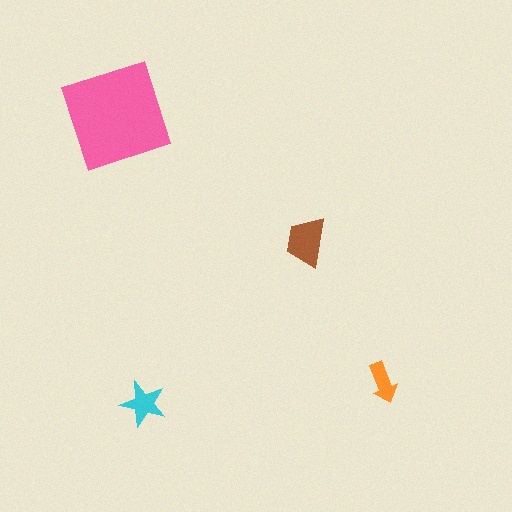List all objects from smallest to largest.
The orange arrow, the cyan star, the brown trapezoid, the pink square.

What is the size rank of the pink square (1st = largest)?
1st.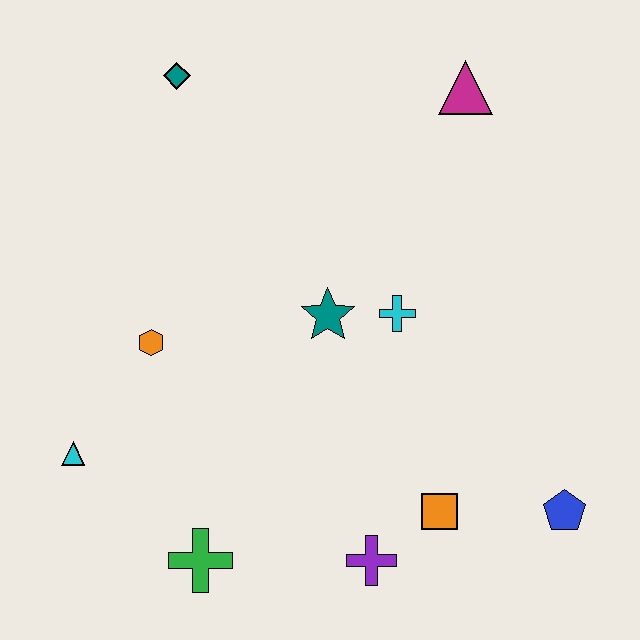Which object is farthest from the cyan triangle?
The magenta triangle is farthest from the cyan triangle.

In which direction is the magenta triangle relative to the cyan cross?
The magenta triangle is above the cyan cross.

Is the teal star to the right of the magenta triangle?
No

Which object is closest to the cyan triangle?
The orange hexagon is closest to the cyan triangle.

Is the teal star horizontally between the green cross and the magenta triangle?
Yes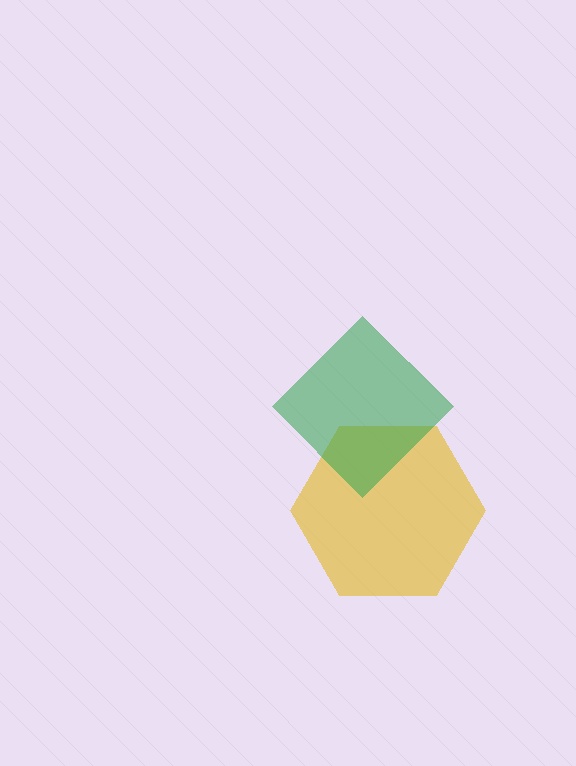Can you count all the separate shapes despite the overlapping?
Yes, there are 2 separate shapes.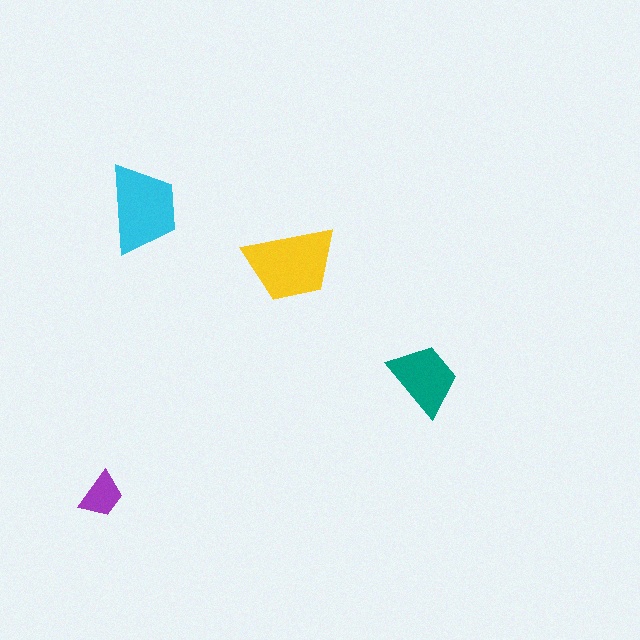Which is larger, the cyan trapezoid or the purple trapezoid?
The cyan one.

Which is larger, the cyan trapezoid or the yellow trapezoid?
The yellow one.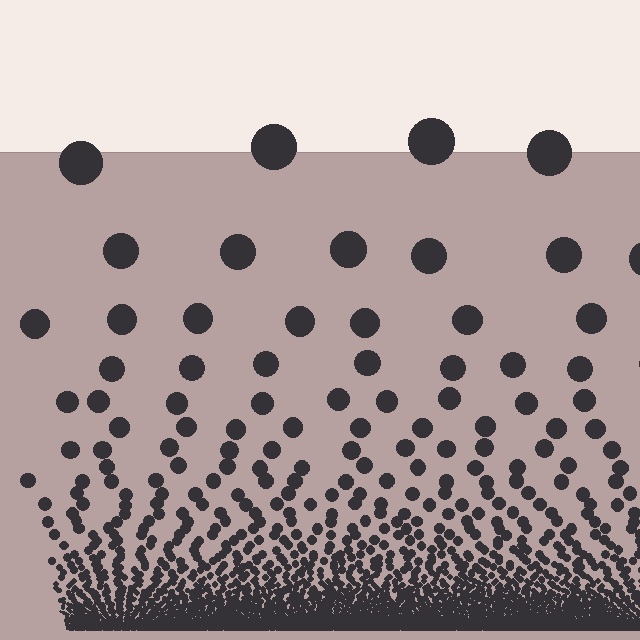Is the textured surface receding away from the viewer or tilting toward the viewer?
The surface appears to tilt toward the viewer. Texture elements get larger and sparser toward the top.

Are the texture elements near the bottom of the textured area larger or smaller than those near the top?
Smaller. The gradient is inverted — elements near the bottom are smaller and denser.